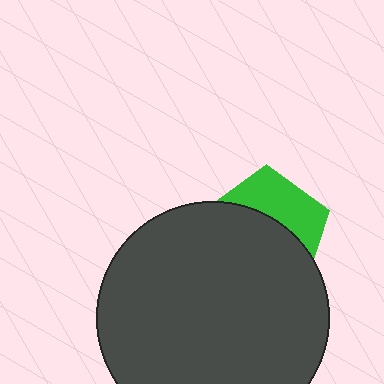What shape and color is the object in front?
The object in front is a dark gray circle.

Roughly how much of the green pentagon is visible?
A small part of it is visible (roughly 38%).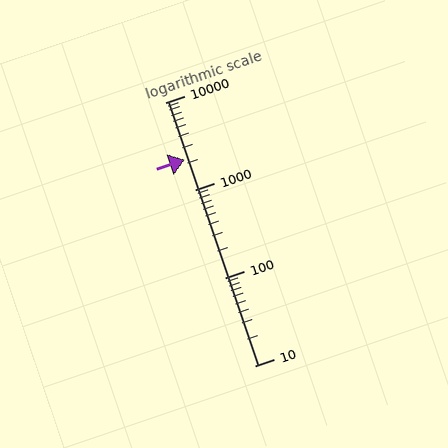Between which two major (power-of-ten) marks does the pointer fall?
The pointer is between 1000 and 10000.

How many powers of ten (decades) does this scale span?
The scale spans 3 decades, from 10 to 10000.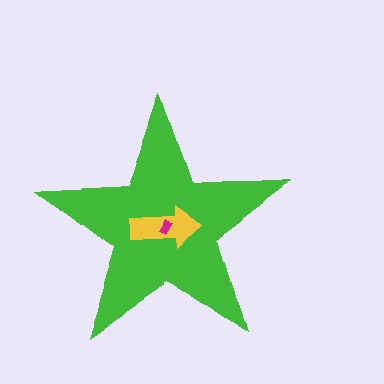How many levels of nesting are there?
3.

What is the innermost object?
The magenta rectangle.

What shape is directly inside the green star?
The yellow arrow.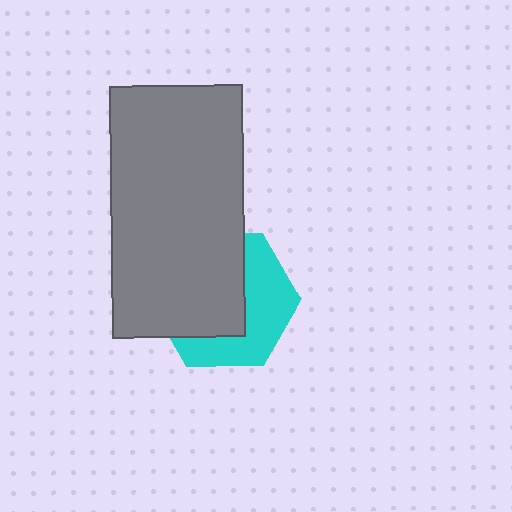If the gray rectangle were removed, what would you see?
You would see the complete cyan hexagon.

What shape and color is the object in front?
The object in front is a gray rectangle.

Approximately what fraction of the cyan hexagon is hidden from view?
Roughly 56% of the cyan hexagon is hidden behind the gray rectangle.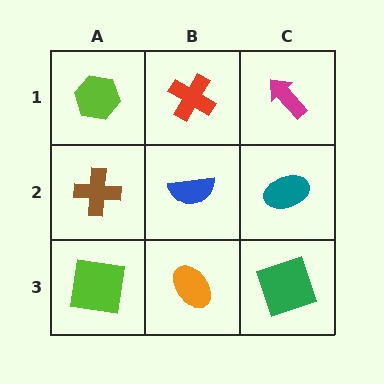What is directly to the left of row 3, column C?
An orange ellipse.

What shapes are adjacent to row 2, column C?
A magenta arrow (row 1, column C), a green square (row 3, column C), a blue semicircle (row 2, column B).